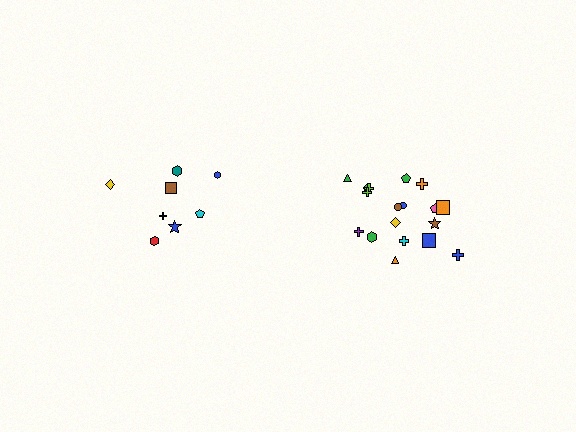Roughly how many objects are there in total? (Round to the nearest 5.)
Roughly 25 objects in total.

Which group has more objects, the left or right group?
The right group.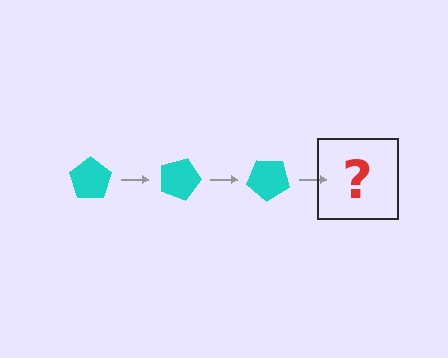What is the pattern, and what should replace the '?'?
The pattern is that the pentagon rotates 20 degrees each step. The '?' should be a cyan pentagon rotated 60 degrees.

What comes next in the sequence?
The next element should be a cyan pentagon rotated 60 degrees.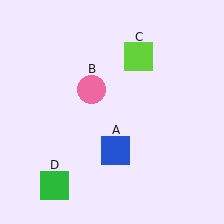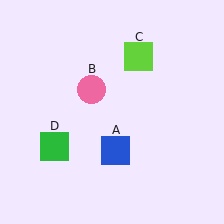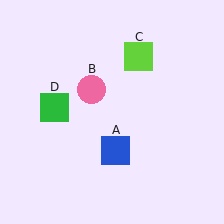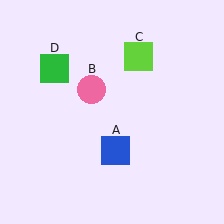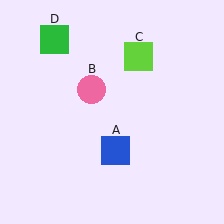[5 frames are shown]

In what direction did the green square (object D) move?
The green square (object D) moved up.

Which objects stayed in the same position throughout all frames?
Blue square (object A) and pink circle (object B) and lime square (object C) remained stationary.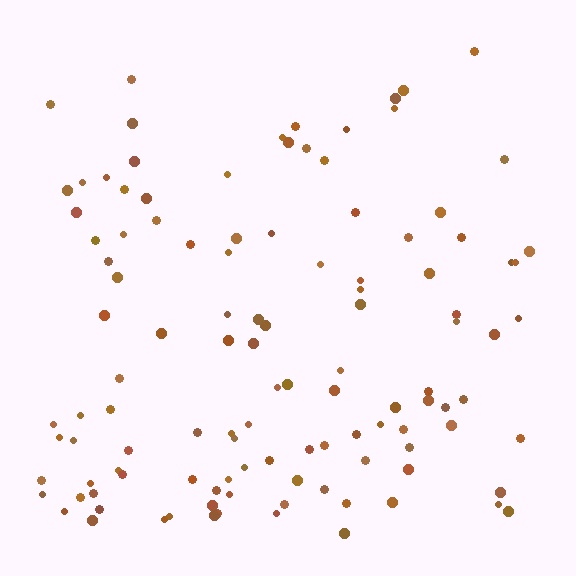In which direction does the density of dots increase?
From top to bottom, with the bottom side densest.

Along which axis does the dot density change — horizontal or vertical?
Vertical.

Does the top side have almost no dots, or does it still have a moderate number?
Still a moderate number, just noticeably fewer than the bottom.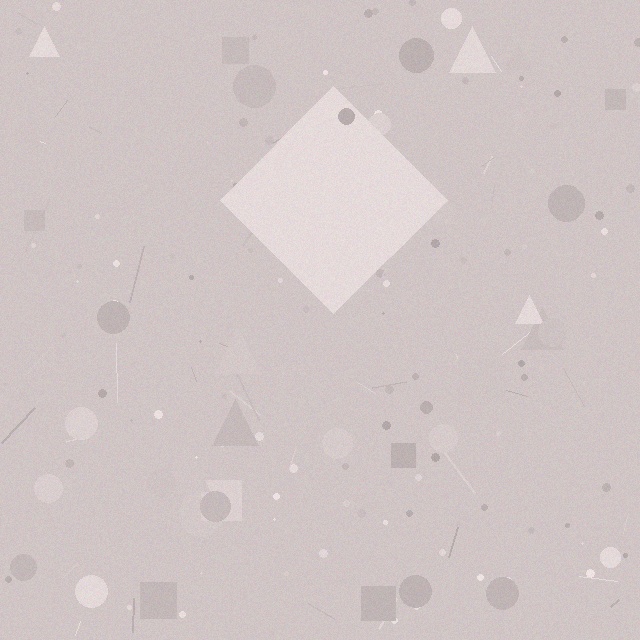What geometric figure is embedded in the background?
A diamond is embedded in the background.